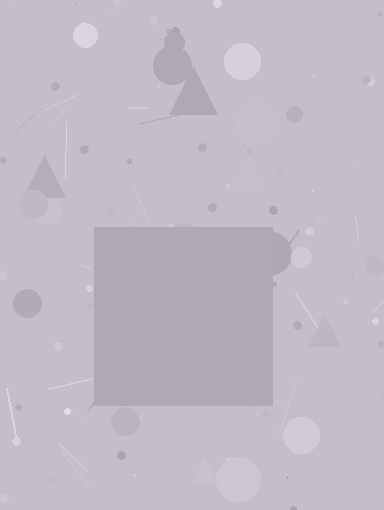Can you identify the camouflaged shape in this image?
The camouflaged shape is a square.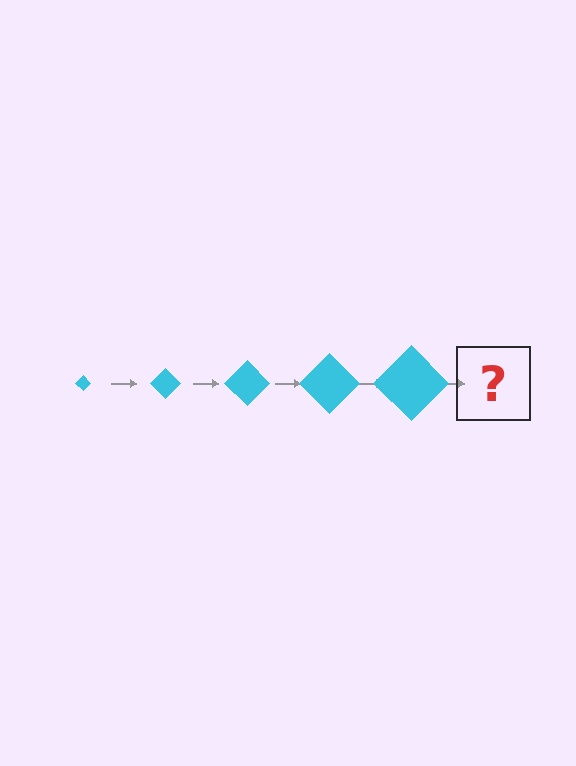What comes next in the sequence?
The next element should be a cyan diamond, larger than the previous one.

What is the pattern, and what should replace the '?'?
The pattern is that the diamond gets progressively larger each step. The '?' should be a cyan diamond, larger than the previous one.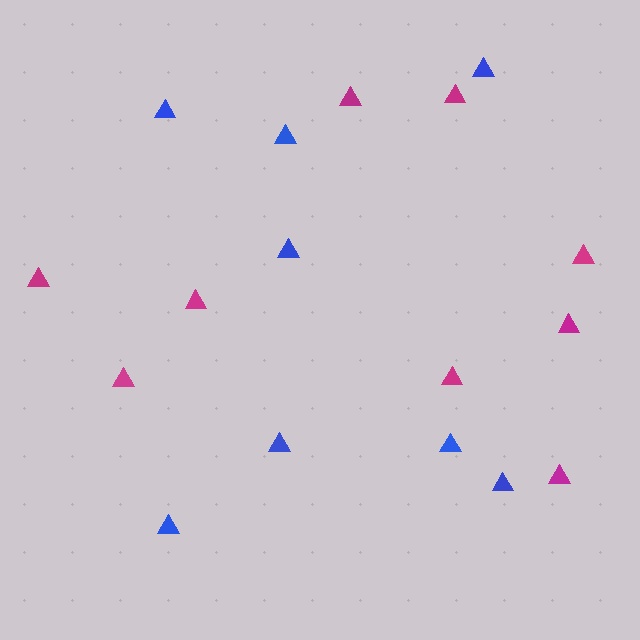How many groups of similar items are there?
There are 2 groups: one group of magenta triangles (9) and one group of blue triangles (8).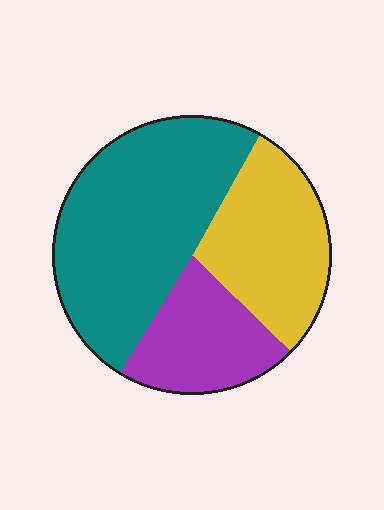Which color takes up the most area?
Teal, at roughly 50%.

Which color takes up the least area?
Purple, at roughly 20%.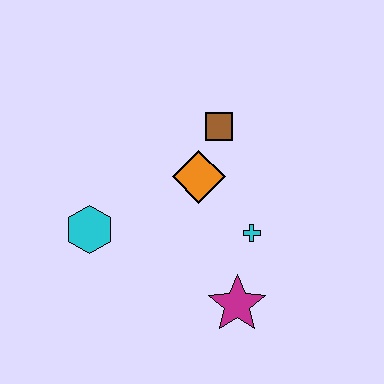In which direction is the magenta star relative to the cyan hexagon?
The magenta star is to the right of the cyan hexagon.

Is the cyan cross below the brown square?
Yes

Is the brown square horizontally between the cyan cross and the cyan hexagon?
Yes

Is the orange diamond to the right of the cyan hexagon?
Yes